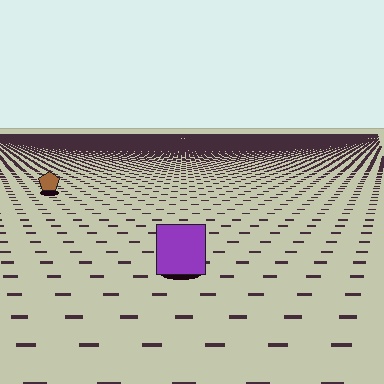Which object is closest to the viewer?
The purple square is closest. The texture marks near it are larger and more spread out.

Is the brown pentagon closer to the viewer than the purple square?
No. The purple square is closer — you can tell from the texture gradient: the ground texture is coarser near it.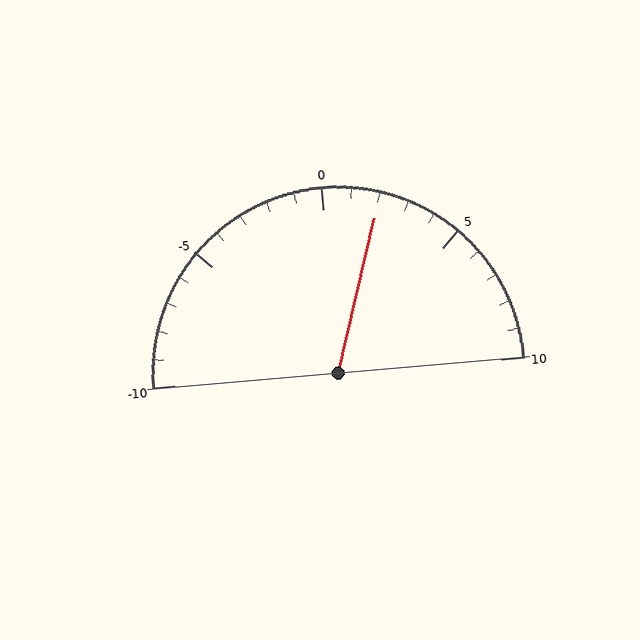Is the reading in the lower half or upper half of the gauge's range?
The reading is in the upper half of the range (-10 to 10).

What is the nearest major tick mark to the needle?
The nearest major tick mark is 0.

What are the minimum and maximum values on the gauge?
The gauge ranges from -10 to 10.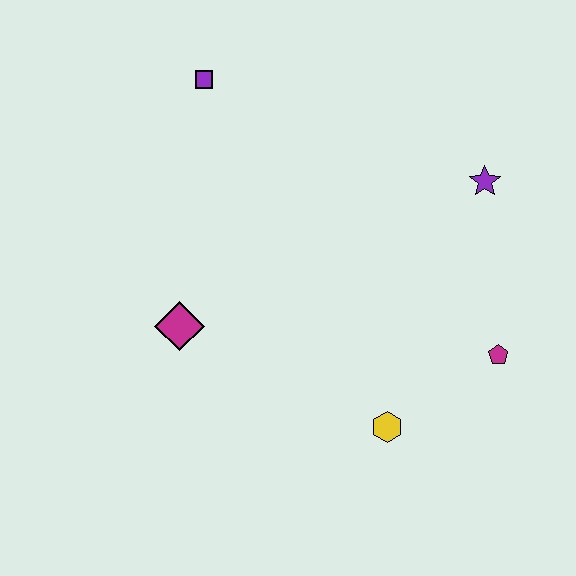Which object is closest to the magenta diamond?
The yellow hexagon is closest to the magenta diamond.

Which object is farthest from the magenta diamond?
The purple star is farthest from the magenta diamond.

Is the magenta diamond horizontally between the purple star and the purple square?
No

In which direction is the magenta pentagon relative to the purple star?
The magenta pentagon is below the purple star.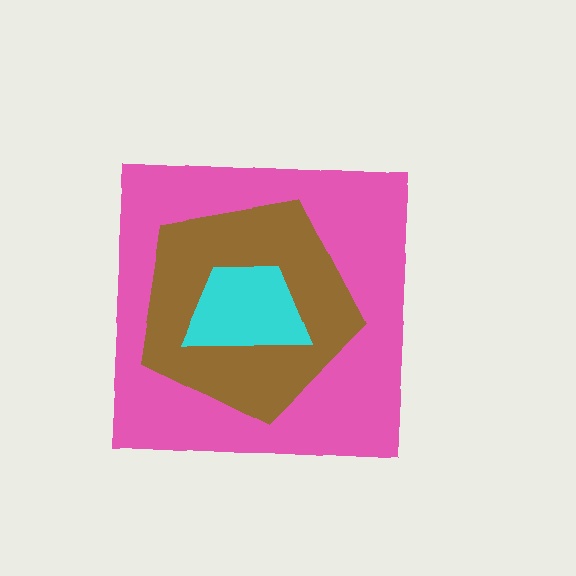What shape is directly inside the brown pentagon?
The cyan trapezoid.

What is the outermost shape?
The pink square.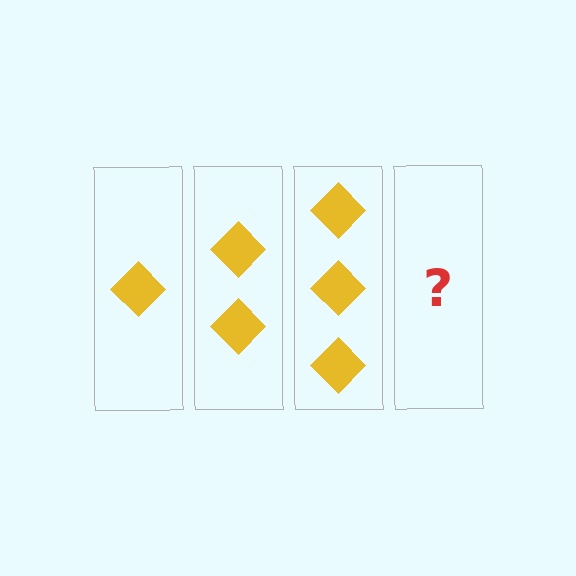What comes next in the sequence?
The next element should be 4 diamonds.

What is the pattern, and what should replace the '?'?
The pattern is that each step adds one more diamond. The '?' should be 4 diamonds.